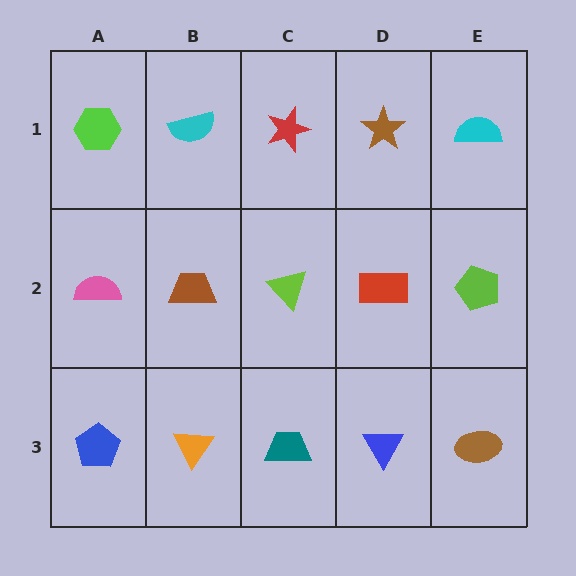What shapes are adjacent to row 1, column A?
A pink semicircle (row 2, column A), a cyan semicircle (row 1, column B).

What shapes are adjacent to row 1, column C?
A lime triangle (row 2, column C), a cyan semicircle (row 1, column B), a brown star (row 1, column D).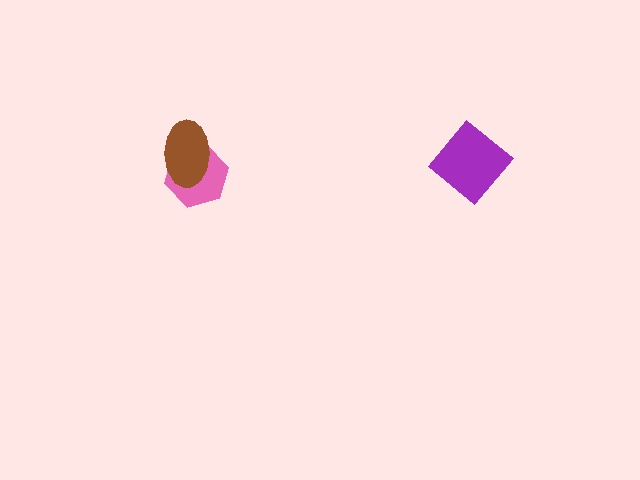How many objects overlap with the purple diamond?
0 objects overlap with the purple diamond.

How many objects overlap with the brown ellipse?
1 object overlaps with the brown ellipse.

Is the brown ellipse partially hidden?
No, no other shape covers it.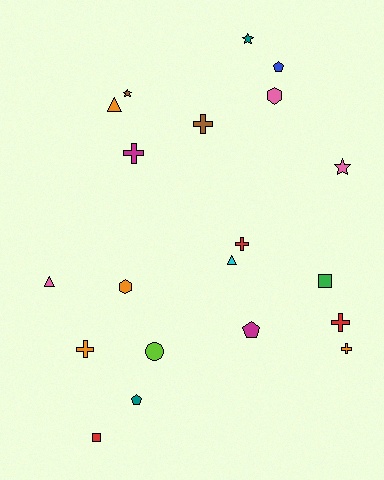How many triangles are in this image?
There are 3 triangles.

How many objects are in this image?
There are 20 objects.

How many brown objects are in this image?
There are 2 brown objects.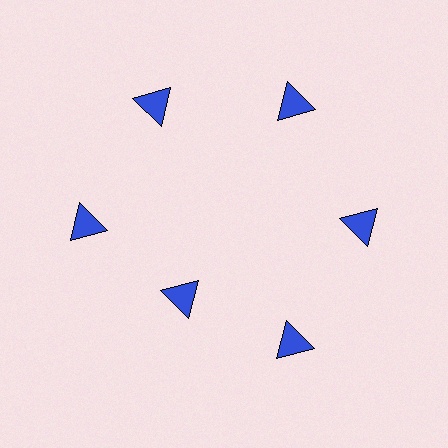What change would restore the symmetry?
The symmetry would be restored by moving it outward, back onto the ring so that all 6 triangles sit at equal angles and equal distance from the center.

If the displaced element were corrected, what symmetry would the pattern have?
It would have 6-fold rotational symmetry — the pattern would map onto itself every 60 degrees.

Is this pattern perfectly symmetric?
No. The 6 blue triangles are arranged in a ring, but one element near the 7 o'clock position is pulled inward toward the center, breaking the 6-fold rotational symmetry.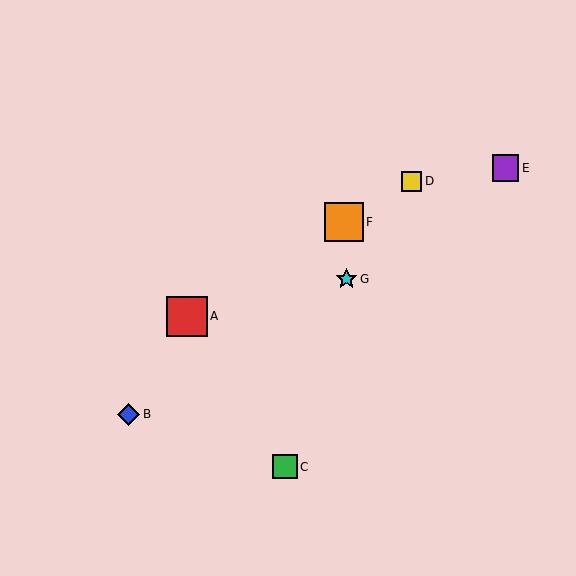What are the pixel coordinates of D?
Object D is at (412, 181).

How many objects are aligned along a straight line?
3 objects (A, D, F) are aligned along a straight line.